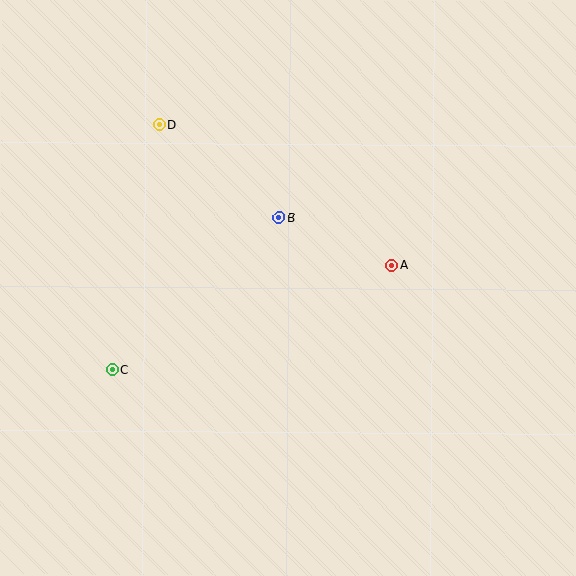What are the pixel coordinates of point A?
Point A is at (392, 265).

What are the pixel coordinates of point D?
Point D is at (159, 125).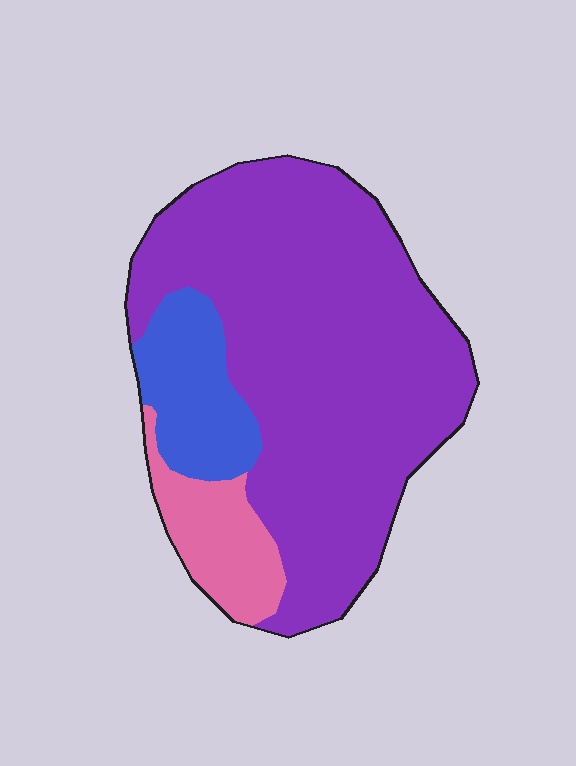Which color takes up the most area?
Purple, at roughly 75%.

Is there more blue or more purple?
Purple.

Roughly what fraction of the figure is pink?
Pink covers roughly 10% of the figure.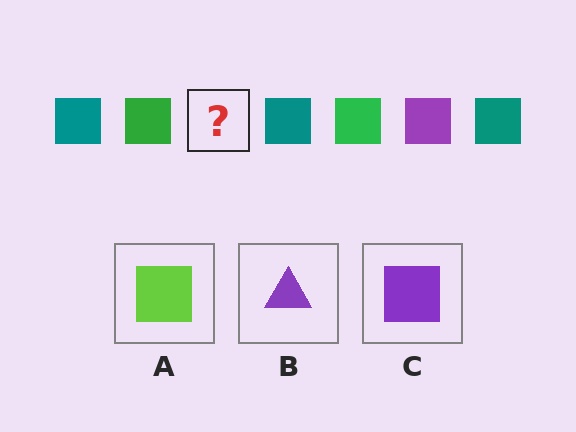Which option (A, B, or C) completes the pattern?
C.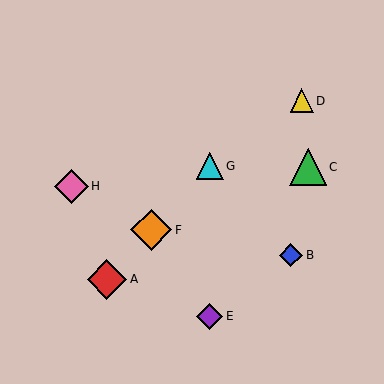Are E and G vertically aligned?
Yes, both are at x≈210.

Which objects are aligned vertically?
Objects E, G are aligned vertically.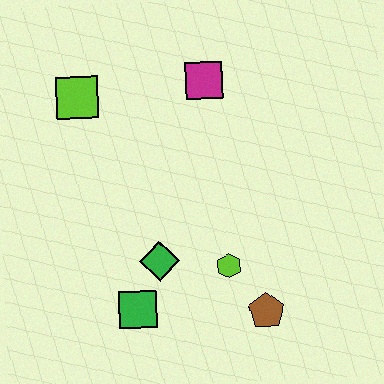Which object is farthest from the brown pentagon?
The lime square is farthest from the brown pentagon.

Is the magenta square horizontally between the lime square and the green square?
No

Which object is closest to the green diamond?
The green square is closest to the green diamond.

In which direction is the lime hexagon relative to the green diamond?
The lime hexagon is to the right of the green diamond.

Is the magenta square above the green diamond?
Yes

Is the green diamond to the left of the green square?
No